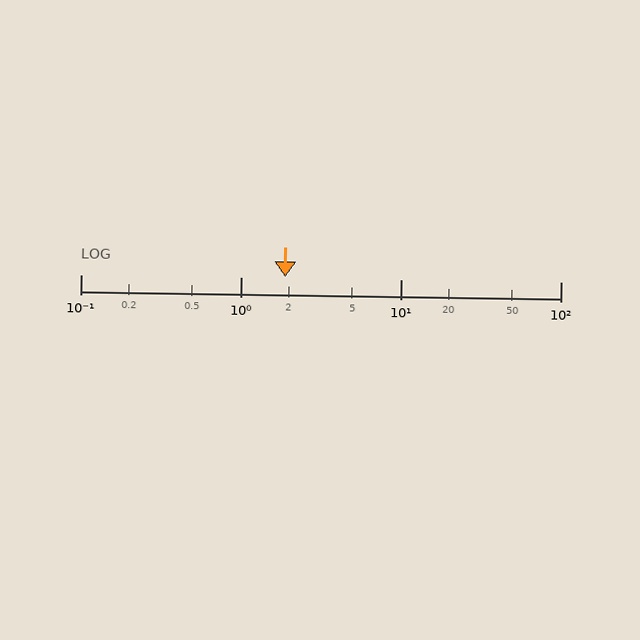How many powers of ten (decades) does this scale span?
The scale spans 3 decades, from 0.1 to 100.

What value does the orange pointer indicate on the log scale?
The pointer indicates approximately 1.9.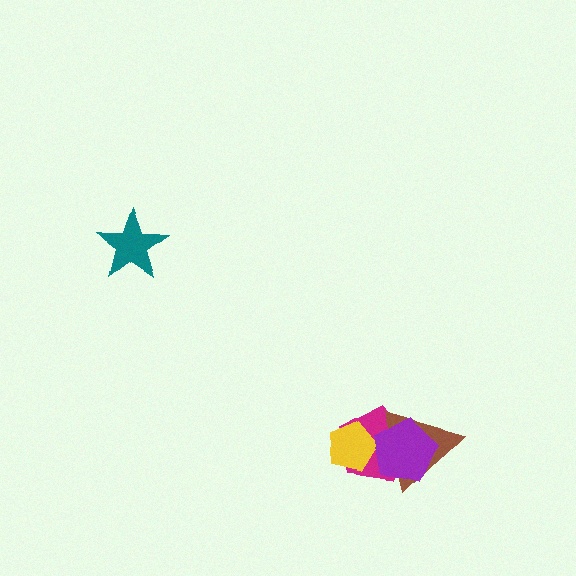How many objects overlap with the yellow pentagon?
3 objects overlap with the yellow pentagon.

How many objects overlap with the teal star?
0 objects overlap with the teal star.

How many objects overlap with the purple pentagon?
3 objects overlap with the purple pentagon.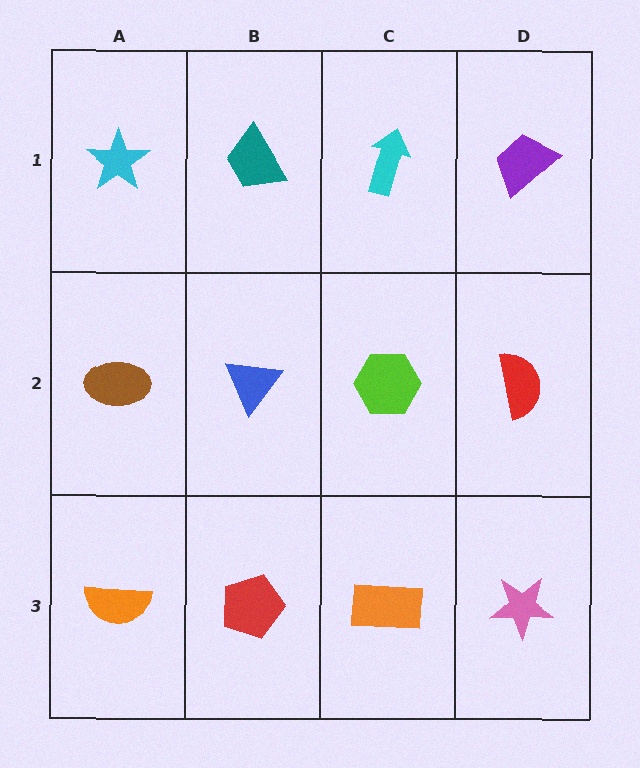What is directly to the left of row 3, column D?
An orange rectangle.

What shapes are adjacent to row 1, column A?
A brown ellipse (row 2, column A), a teal trapezoid (row 1, column B).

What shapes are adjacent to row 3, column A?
A brown ellipse (row 2, column A), a red pentagon (row 3, column B).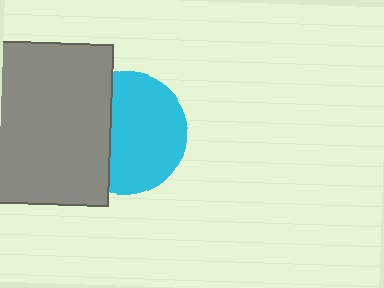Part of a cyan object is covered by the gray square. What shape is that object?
It is a circle.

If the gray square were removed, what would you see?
You would see the complete cyan circle.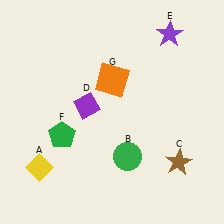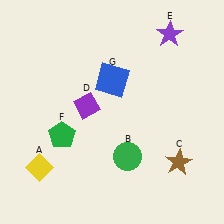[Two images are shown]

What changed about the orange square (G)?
In Image 1, G is orange. In Image 2, it changed to blue.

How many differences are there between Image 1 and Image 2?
There is 1 difference between the two images.